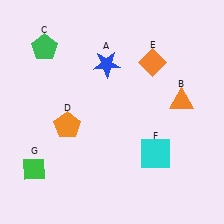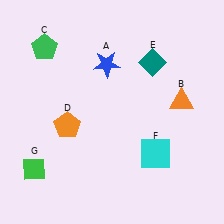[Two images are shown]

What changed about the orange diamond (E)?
In Image 1, E is orange. In Image 2, it changed to teal.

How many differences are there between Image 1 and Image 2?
There is 1 difference between the two images.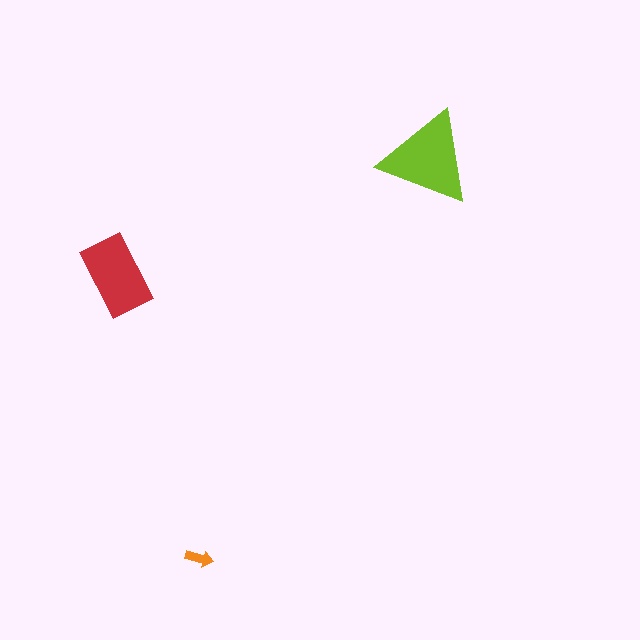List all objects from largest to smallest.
The lime triangle, the red rectangle, the orange arrow.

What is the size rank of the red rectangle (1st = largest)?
2nd.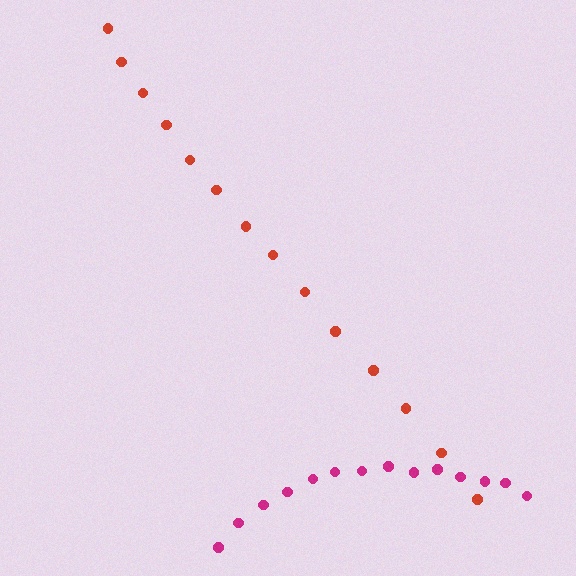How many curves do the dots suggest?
There are 2 distinct paths.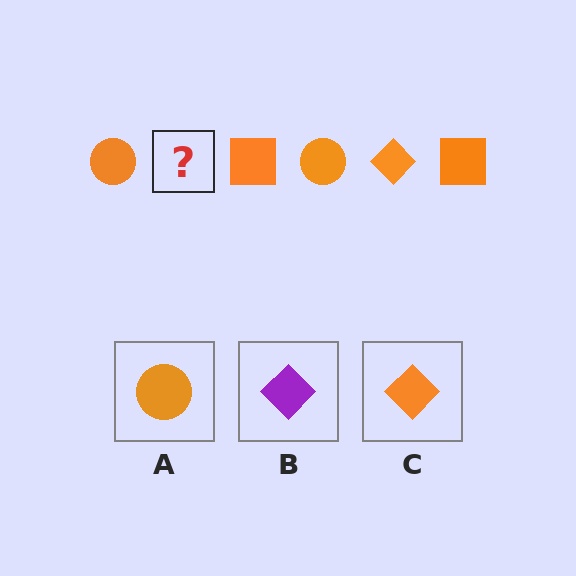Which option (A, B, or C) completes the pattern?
C.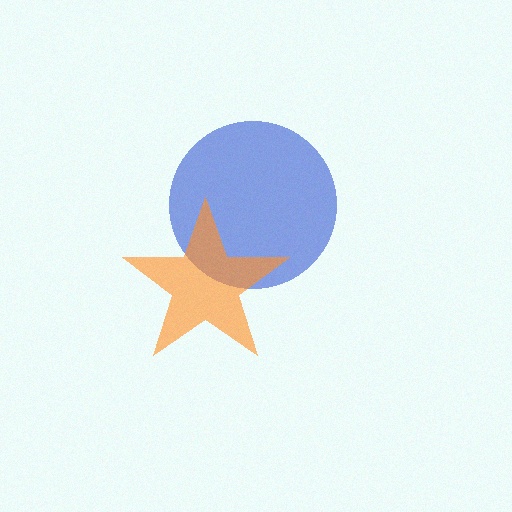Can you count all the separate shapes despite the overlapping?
Yes, there are 2 separate shapes.